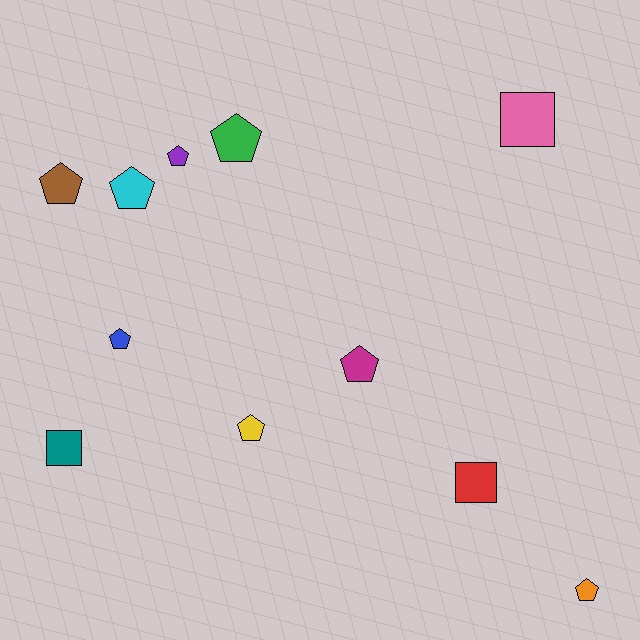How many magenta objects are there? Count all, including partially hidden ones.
There is 1 magenta object.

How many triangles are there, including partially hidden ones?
There are no triangles.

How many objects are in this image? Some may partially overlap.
There are 11 objects.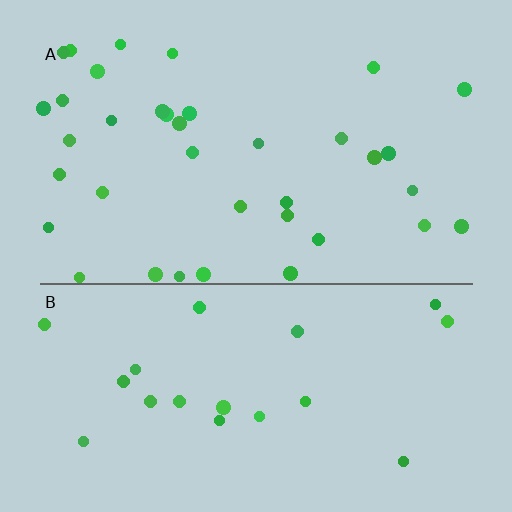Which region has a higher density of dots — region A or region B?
A (the top).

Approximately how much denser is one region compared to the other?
Approximately 1.8× — region A over region B.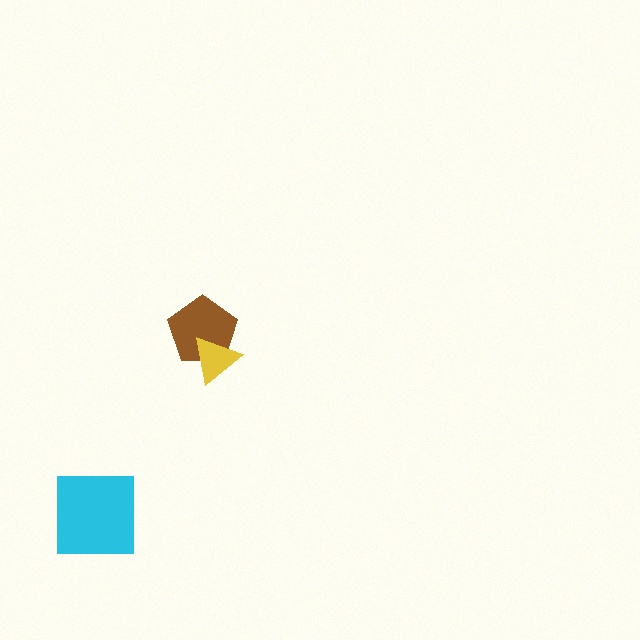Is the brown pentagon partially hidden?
Yes, it is partially covered by another shape.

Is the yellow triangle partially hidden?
No, no other shape covers it.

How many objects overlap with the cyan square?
0 objects overlap with the cyan square.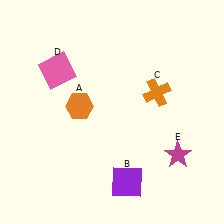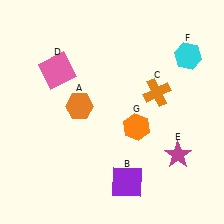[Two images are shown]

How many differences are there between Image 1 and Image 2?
There are 2 differences between the two images.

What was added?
A cyan hexagon (F), an orange hexagon (G) were added in Image 2.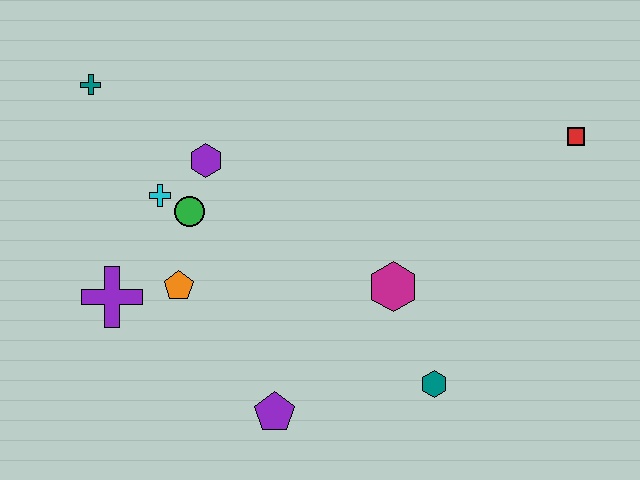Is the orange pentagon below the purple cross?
No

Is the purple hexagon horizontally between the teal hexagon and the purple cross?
Yes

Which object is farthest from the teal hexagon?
The teal cross is farthest from the teal hexagon.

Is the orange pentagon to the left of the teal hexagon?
Yes